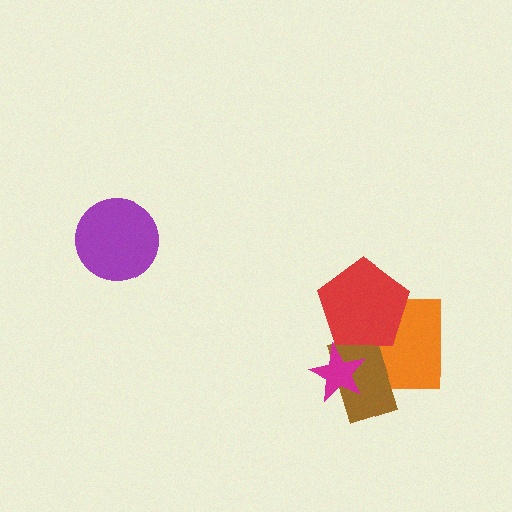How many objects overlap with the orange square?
3 objects overlap with the orange square.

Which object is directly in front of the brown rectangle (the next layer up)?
The magenta star is directly in front of the brown rectangle.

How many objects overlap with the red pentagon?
2 objects overlap with the red pentagon.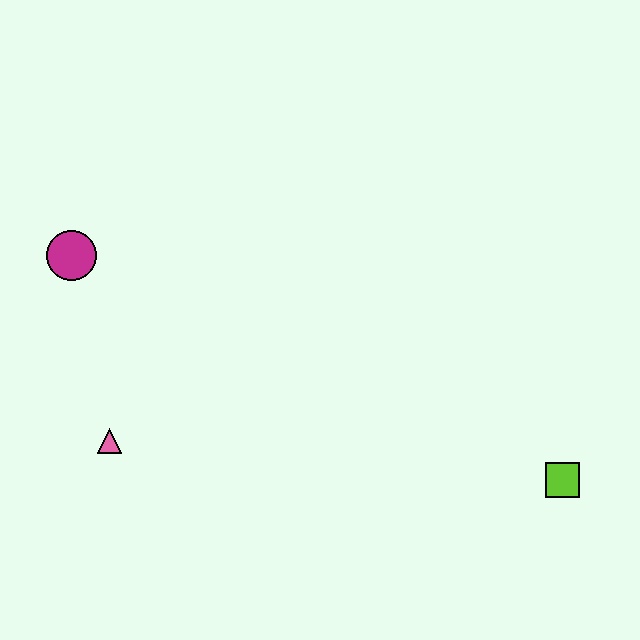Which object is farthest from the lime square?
The magenta circle is farthest from the lime square.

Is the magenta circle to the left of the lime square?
Yes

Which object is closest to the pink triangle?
The magenta circle is closest to the pink triangle.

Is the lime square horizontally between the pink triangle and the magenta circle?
No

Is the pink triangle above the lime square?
Yes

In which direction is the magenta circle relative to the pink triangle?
The magenta circle is above the pink triangle.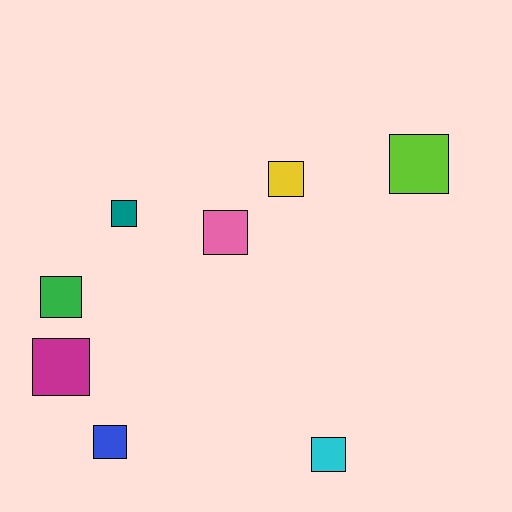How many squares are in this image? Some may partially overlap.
There are 8 squares.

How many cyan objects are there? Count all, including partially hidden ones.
There is 1 cyan object.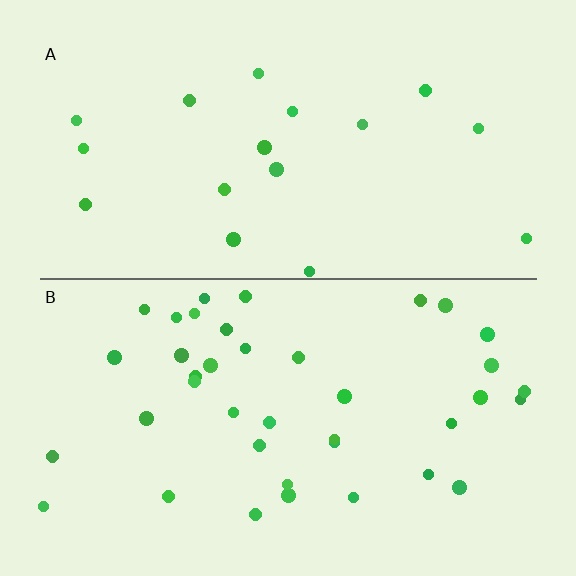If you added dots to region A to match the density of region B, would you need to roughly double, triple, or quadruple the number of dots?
Approximately double.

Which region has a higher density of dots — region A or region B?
B (the bottom).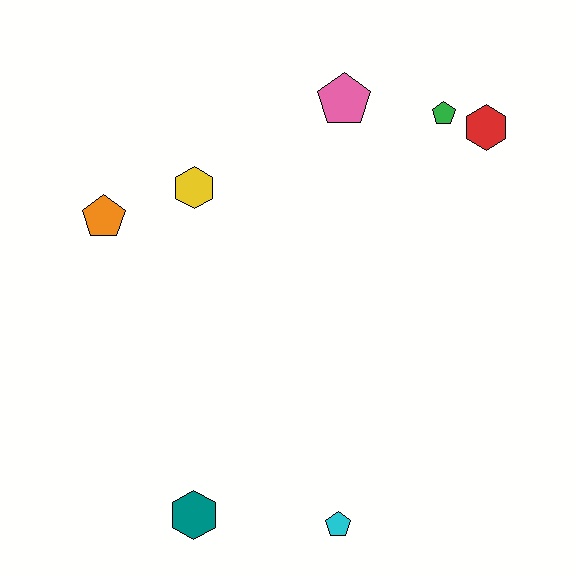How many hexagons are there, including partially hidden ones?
There are 3 hexagons.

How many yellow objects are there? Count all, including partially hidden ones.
There is 1 yellow object.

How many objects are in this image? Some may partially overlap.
There are 7 objects.